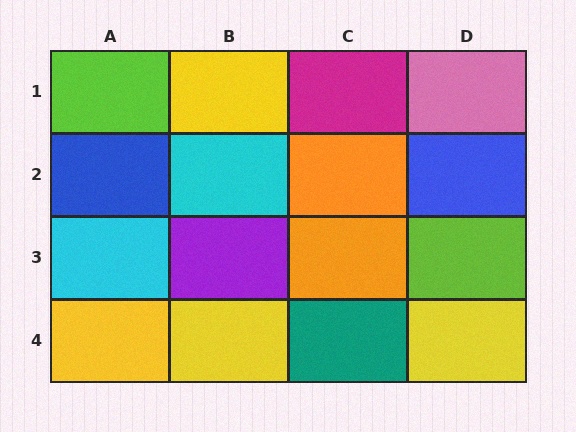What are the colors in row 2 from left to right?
Blue, cyan, orange, blue.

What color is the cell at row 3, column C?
Orange.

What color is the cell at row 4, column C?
Teal.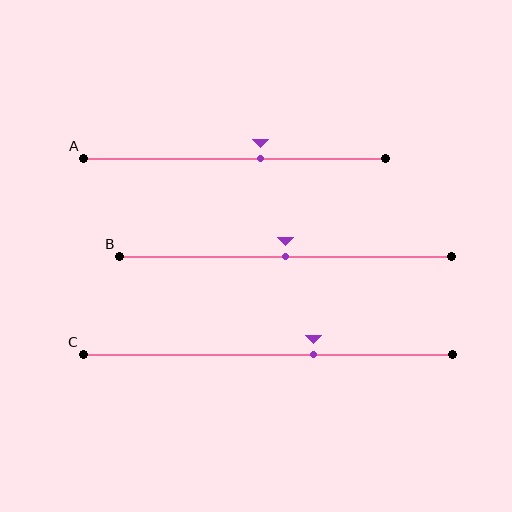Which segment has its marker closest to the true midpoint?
Segment B has its marker closest to the true midpoint.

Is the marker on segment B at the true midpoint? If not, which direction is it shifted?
Yes, the marker on segment B is at the true midpoint.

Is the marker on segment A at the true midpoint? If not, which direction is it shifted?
No, the marker on segment A is shifted to the right by about 8% of the segment length.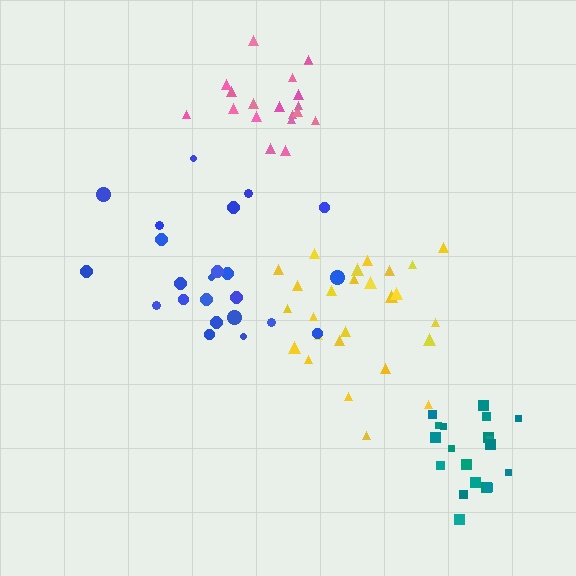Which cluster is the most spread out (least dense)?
Blue.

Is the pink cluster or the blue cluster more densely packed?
Pink.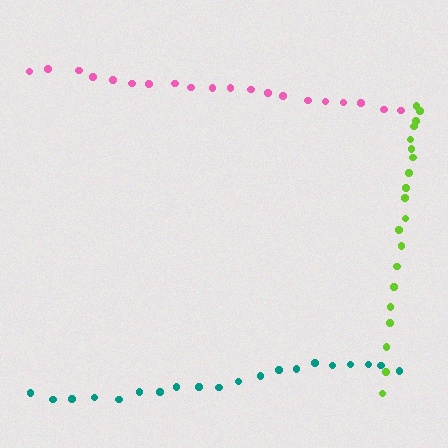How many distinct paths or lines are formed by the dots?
There are 3 distinct paths.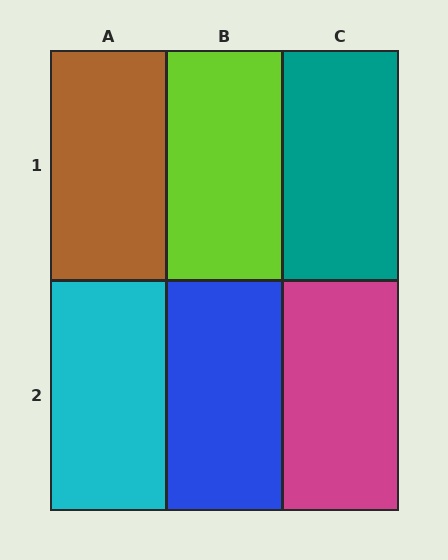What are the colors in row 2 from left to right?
Cyan, blue, magenta.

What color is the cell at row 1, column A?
Brown.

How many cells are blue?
1 cell is blue.